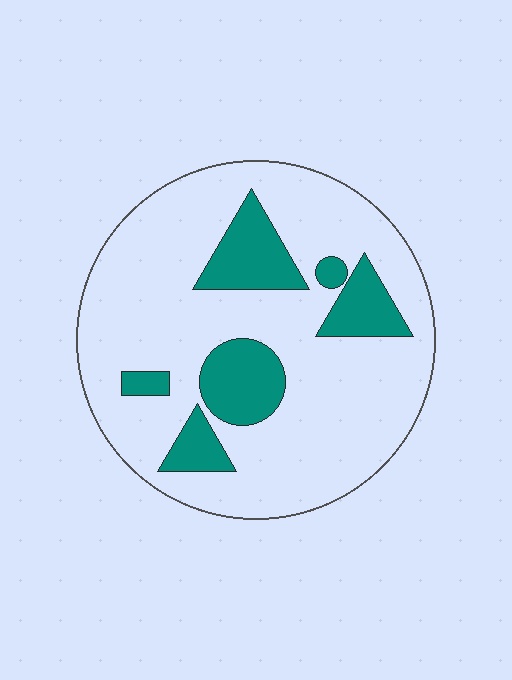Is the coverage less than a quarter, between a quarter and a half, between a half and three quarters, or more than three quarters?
Less than a quarter.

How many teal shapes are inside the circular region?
6.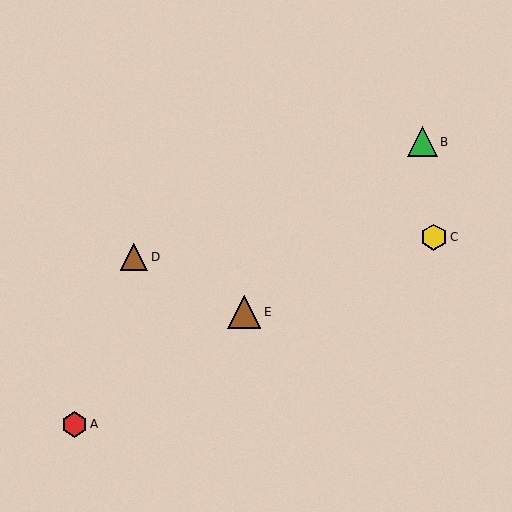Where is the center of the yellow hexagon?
The center of the yellow hexagon is at (434, 237).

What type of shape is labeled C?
Shape C is a yellow hexagon.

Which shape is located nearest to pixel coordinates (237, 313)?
The brown triangle (labeled E) at (244, 312) is nearest to that location.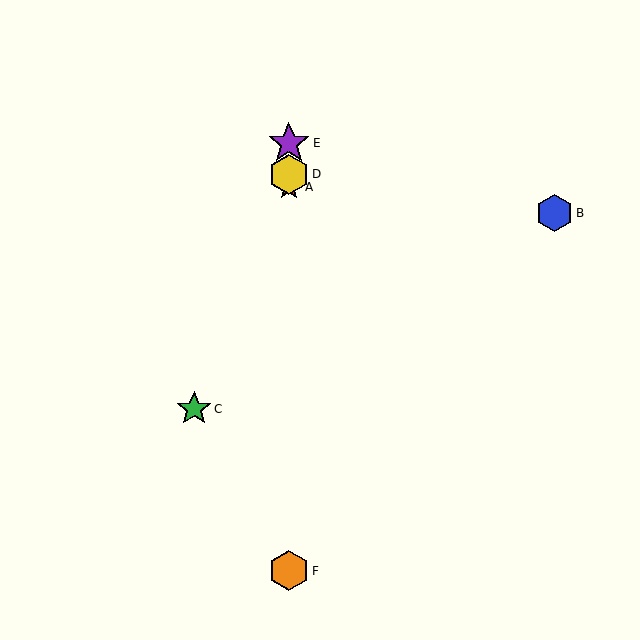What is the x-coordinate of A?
Object A is at x≈289.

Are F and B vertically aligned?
No, F is at x≈289 and B is at x≈554.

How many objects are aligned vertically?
4 objects (A, D, E, F) are aligned vertically.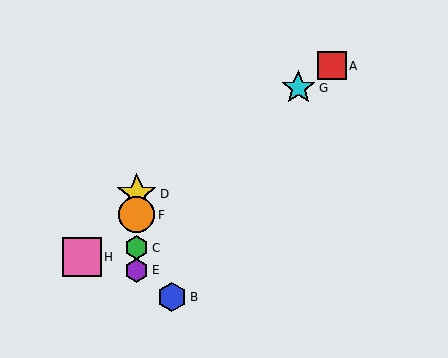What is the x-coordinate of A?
Object A is at x≈332.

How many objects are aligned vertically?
4 objects (C, D, E, F) are aligned vertically.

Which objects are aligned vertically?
Objects C, D, E, F are aligned vertically.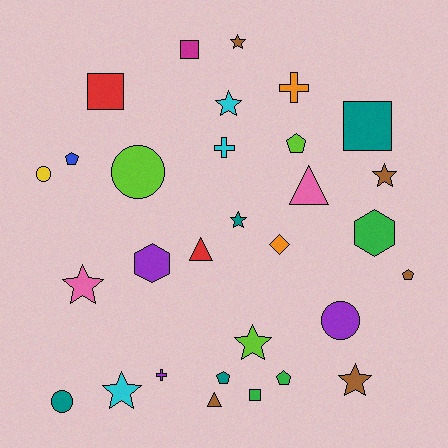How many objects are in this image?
There are 30 objects.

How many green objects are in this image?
There are 3 green objects.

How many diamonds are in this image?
There is 1 diamond.